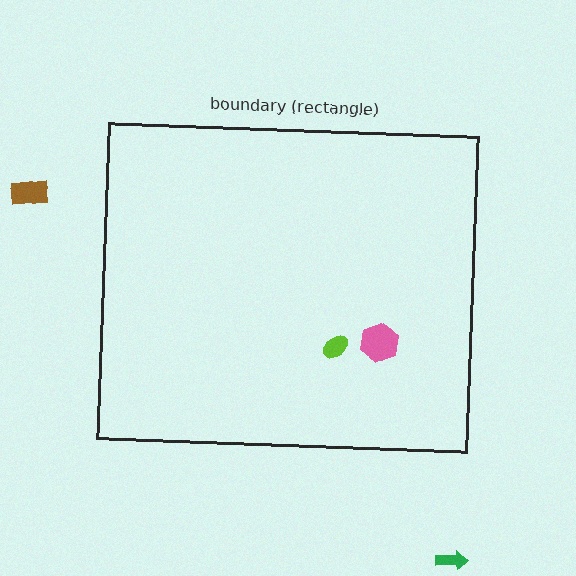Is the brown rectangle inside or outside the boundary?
Outside.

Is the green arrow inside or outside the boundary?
Outside.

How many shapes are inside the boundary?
2 inside, 2 outside.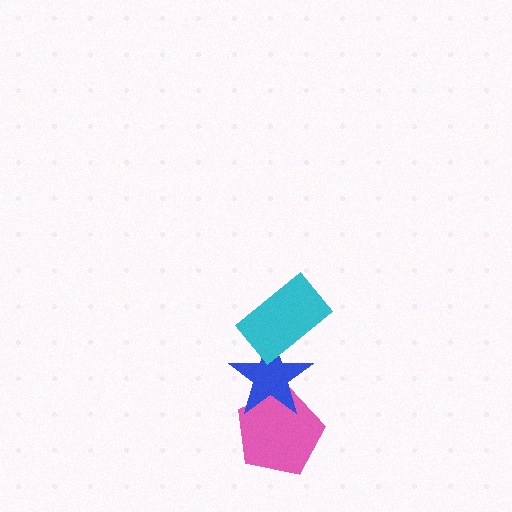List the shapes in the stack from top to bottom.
From top to bottom: the cyan rectangle, the blue star, the pink pentagon.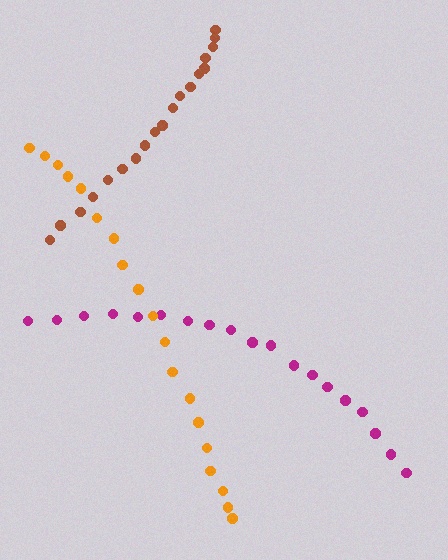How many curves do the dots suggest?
There are 3 distinct paths.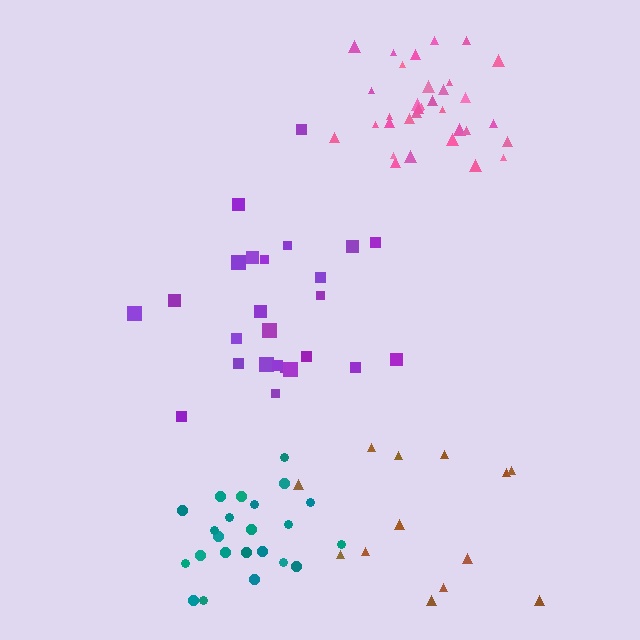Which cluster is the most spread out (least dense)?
Brown.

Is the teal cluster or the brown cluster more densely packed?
Teal.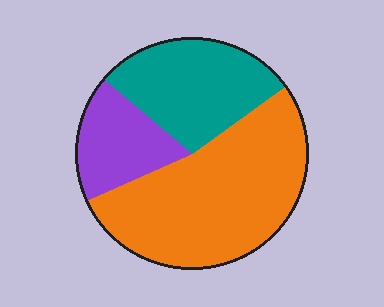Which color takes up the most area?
Orange, at roughly 55%.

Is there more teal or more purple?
Teal.